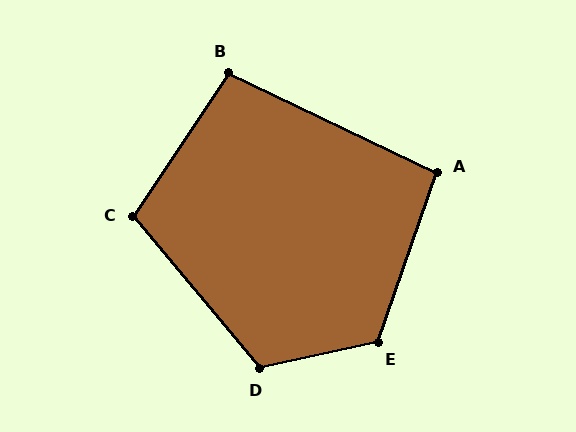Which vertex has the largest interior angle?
E, at approximately 122 degrees.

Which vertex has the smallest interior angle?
A, at approximately 97 degrees.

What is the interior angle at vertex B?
Approximately 98 degrees (obtuse).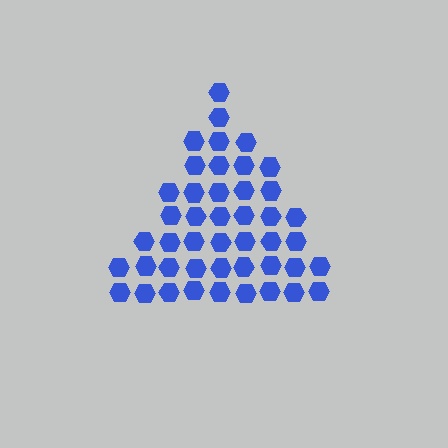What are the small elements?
The small elements are hexagons.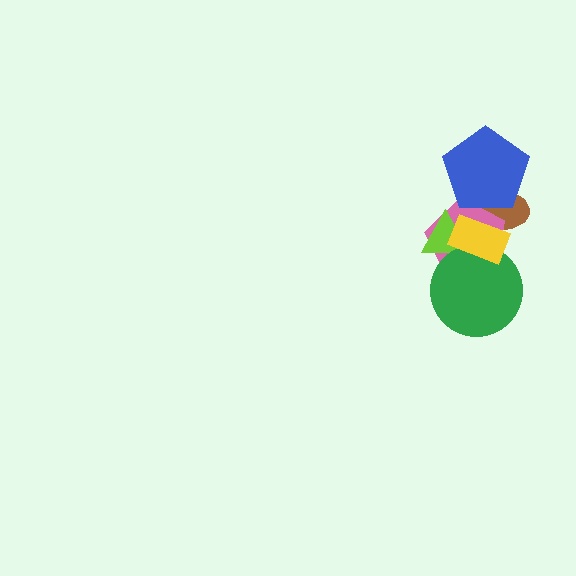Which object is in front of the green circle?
The yellow rectangle is in front of the green circle.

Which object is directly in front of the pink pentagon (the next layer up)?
The lime triangle is directly in front of the pink pentagon.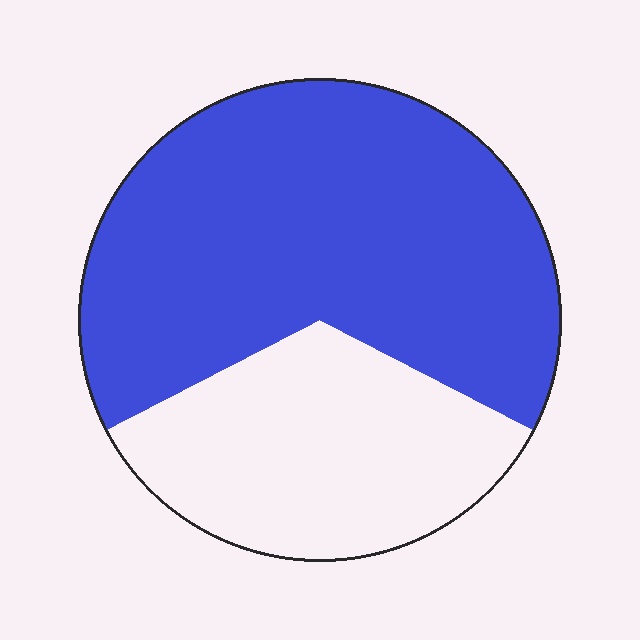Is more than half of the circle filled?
Yes.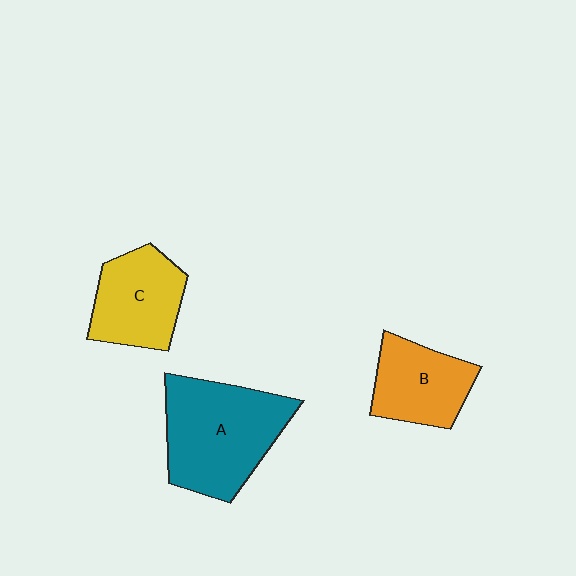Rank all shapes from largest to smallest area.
From largest to smallest: A (teal), C (yellow), B (orange).